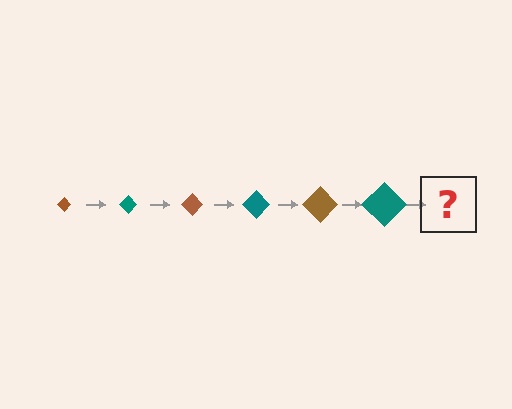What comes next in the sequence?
The next element should be a brown diamond, larger than the previous one.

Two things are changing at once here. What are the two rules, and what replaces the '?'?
The two rules are that the diamond grows larger each step and the color cycles through brown and teal. The '?' should be a brown diamond, larger than the previous one.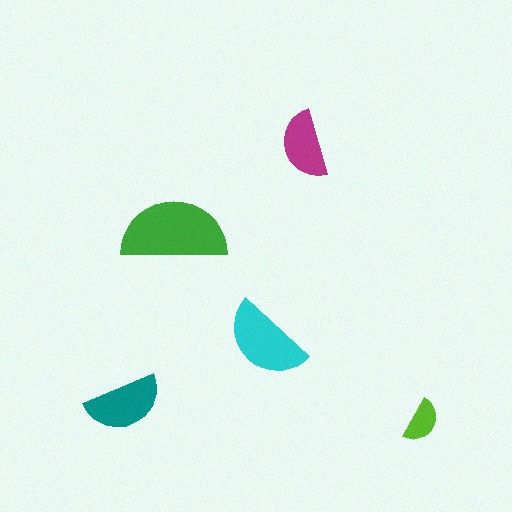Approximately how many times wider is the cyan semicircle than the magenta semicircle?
About 1.5 times wider.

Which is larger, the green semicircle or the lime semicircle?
The green one.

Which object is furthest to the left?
The teal semicircle is leftmost.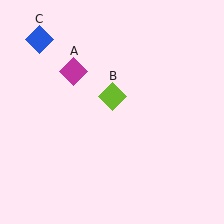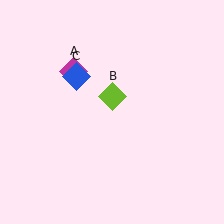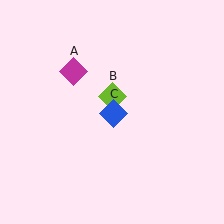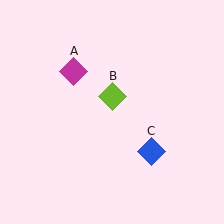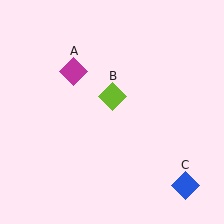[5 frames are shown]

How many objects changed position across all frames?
1 object changed position: blue diamond (object C).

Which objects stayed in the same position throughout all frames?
Magenta diamond (object A) and lime diamond (object B) remained stationary.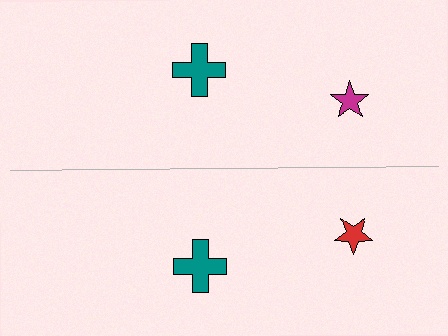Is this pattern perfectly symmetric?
No, the pattern is not perfectly symmetric. The red star on the bottom side breaks the symmetry — its mirror counterpart is magenta.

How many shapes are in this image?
There are 4 shapes in this image.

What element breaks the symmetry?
The red star on the bottom side breaks the symmetry — its mirror counterpart is magenta.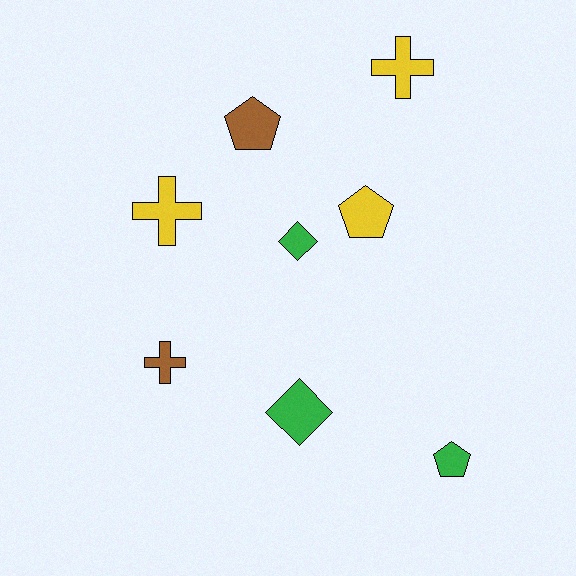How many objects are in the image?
There are 8 objects.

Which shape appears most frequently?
Cross, with 3 objects.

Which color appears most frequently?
Yellow, with 3 objects.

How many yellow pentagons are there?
There is 1 yellow pentagon.